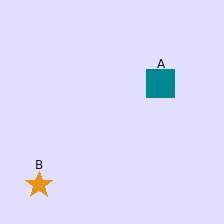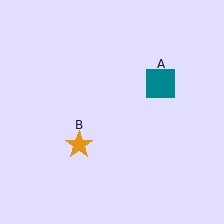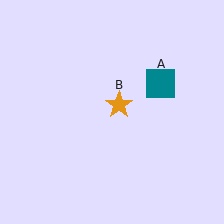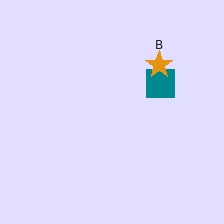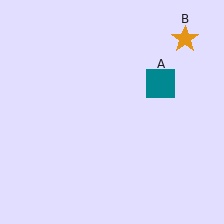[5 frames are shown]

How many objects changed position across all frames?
1 object changed position: orange star (object B).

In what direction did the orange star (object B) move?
The orange star (object B) moved up and to the right.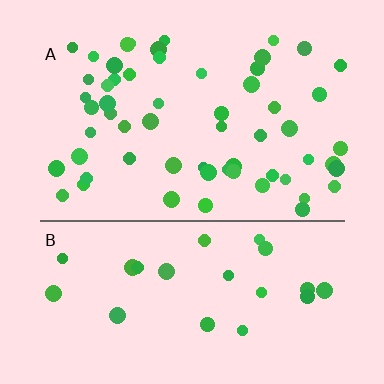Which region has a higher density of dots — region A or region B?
A (the top).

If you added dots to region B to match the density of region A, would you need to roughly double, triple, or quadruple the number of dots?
Approximately double.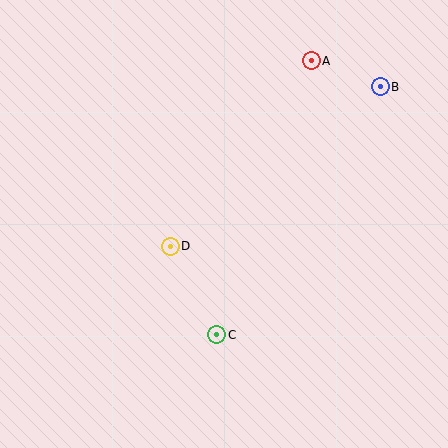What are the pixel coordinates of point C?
Point C is at (217, 335).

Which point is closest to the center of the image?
Point D at (170, 246) is closest to the center.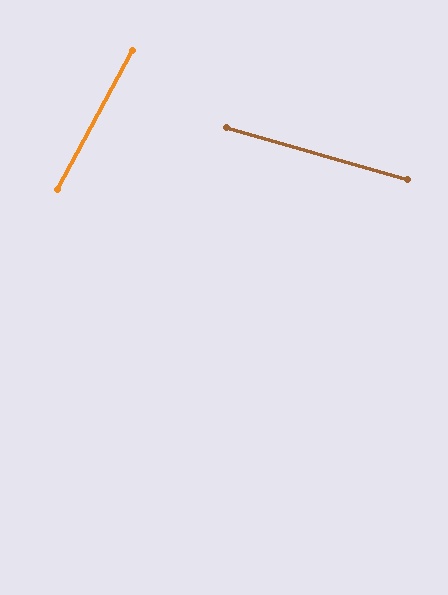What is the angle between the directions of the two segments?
Approximately 78 degrees.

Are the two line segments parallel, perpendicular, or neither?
Neither parallel nor perpendicular — they differ by about 78°.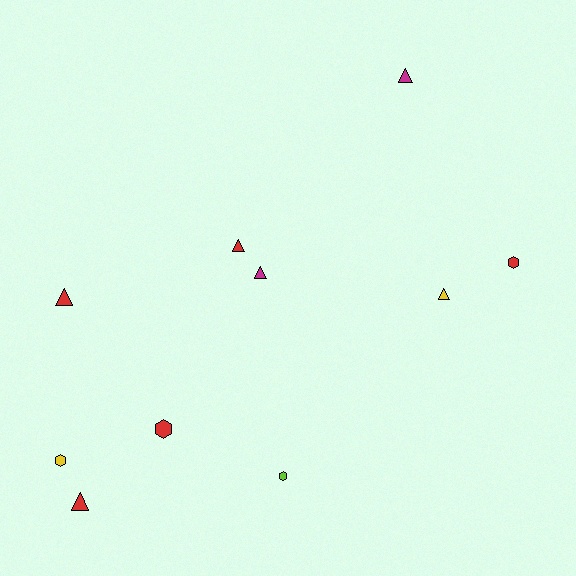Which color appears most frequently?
Red, with 5 objects.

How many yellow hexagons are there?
There is 1 yellow hexagon.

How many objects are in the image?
There are 10 objects.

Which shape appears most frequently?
Triangle, with 6 objects.